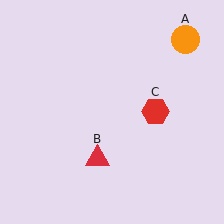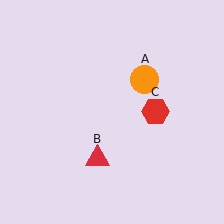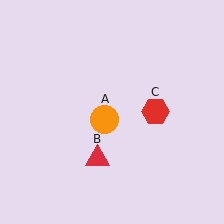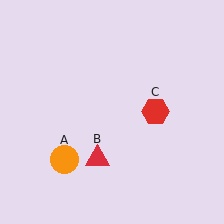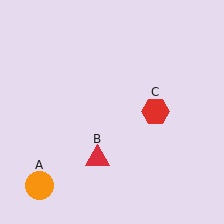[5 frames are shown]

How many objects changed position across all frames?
1 object changed position: orange circle (object A).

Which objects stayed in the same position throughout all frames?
Red triangle (object B) and red hexagon (object C) remained stationary.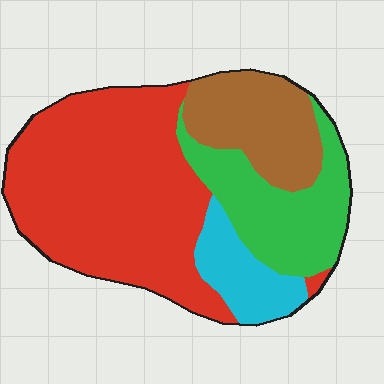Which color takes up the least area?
Cyan, at roughly 10%.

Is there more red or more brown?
Red.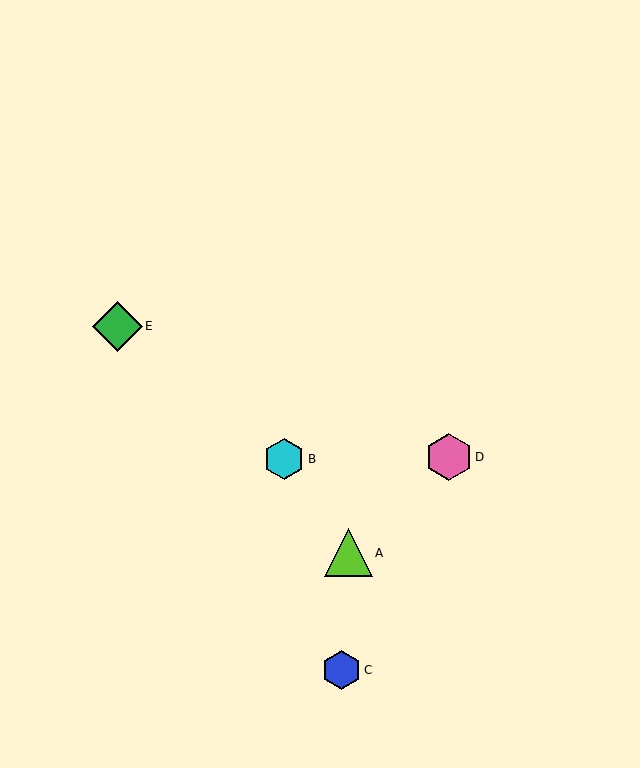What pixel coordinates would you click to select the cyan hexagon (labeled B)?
Click at (284, 459) to select the cyan hexagon B.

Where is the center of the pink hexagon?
The center of the pink hexagon is at (449, 457).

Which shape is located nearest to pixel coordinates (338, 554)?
The lime triangle (labeled A) at (348, 553) is nearest to that location.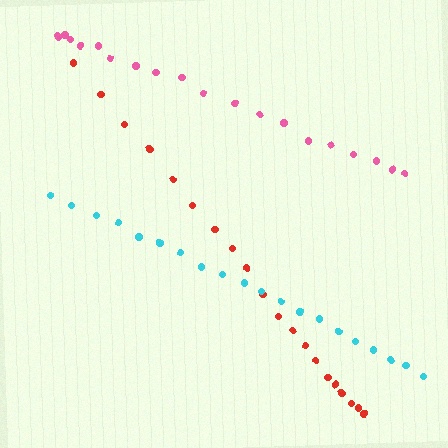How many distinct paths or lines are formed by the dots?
There are 3 distinct paths.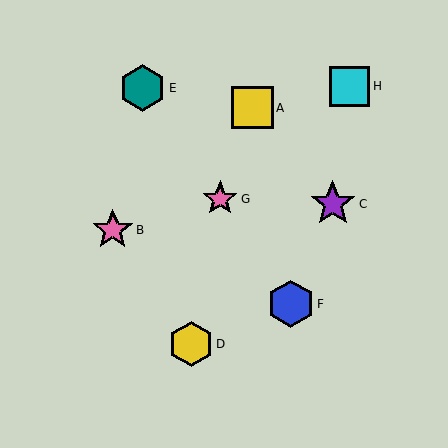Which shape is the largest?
The blue hexagon (labeled F) is the largest.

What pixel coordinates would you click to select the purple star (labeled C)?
Click at (333, 204) to select the purple star C.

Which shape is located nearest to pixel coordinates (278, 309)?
The blue hexagon (labeled F) at (291, 304) is nearest to that location.